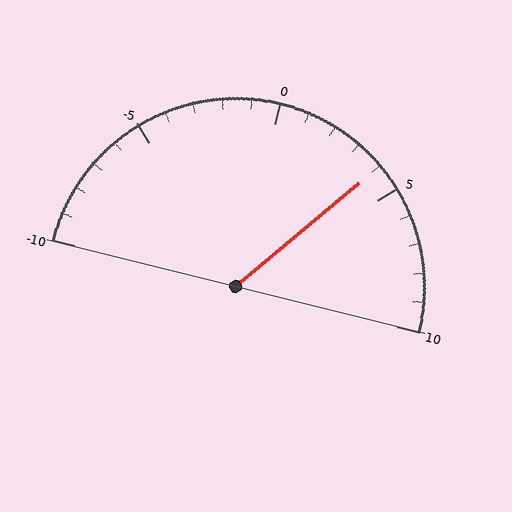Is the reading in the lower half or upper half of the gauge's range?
The reading is in the upper half of the range (-10 to 10).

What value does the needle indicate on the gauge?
The needle indicates approximately 4.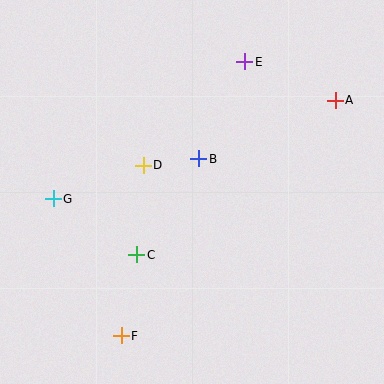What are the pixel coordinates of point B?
Point B is at (199, 159).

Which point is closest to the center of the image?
Point B at (199, 159) is closest to the center.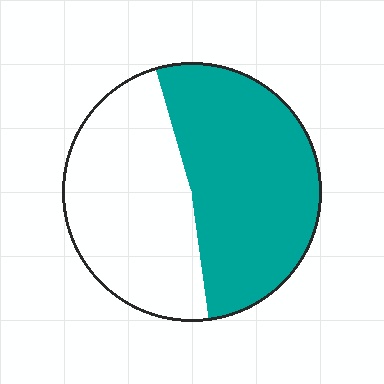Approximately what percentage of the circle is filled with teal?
Approximately 55%.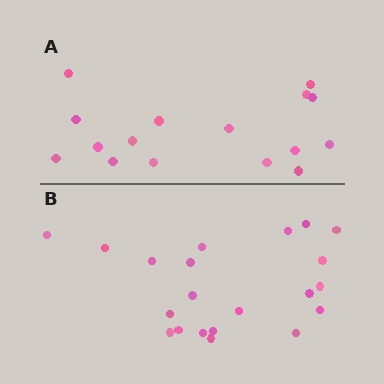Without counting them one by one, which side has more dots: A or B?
Region B (the bottom region) has more dots.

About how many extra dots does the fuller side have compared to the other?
Region B has about 5 more dots than region A.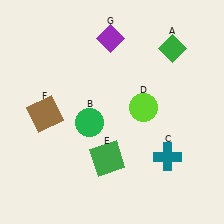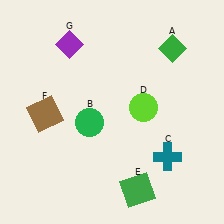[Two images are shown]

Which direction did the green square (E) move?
The green square (E) moved down.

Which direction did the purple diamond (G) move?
The purple diamond (G) moved left.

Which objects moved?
The objects that moved are: the green square (E), the purple diamond (G).